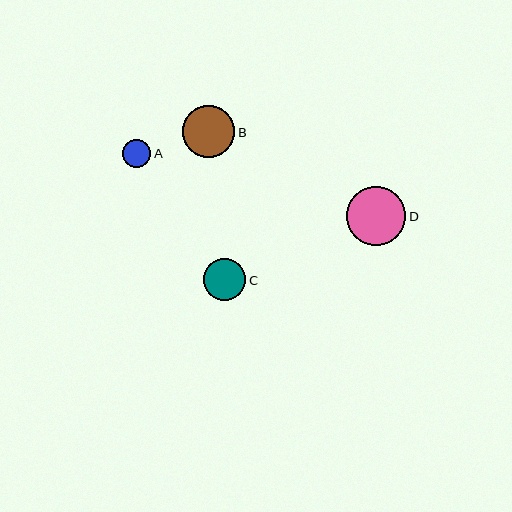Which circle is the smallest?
Circle A is the smallest with a size of approximately 28 pixels.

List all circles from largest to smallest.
From largest to smallest: D, B, C, A.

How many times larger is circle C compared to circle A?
Circle C is approximately 1.5 times the size of circle A.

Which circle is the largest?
Circle D is the largest with a size of approximately 59 pixels.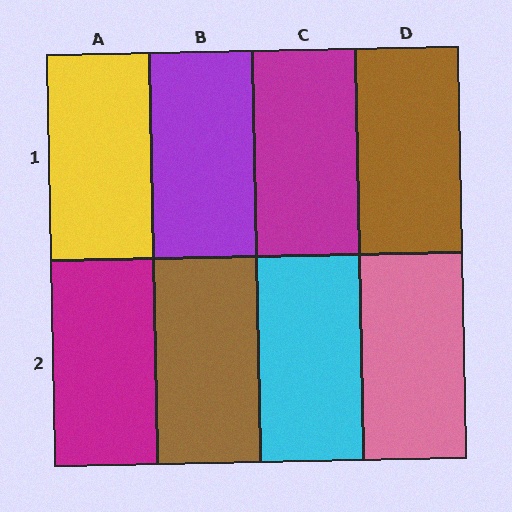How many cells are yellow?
1 cell is yellow.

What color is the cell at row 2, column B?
Brown.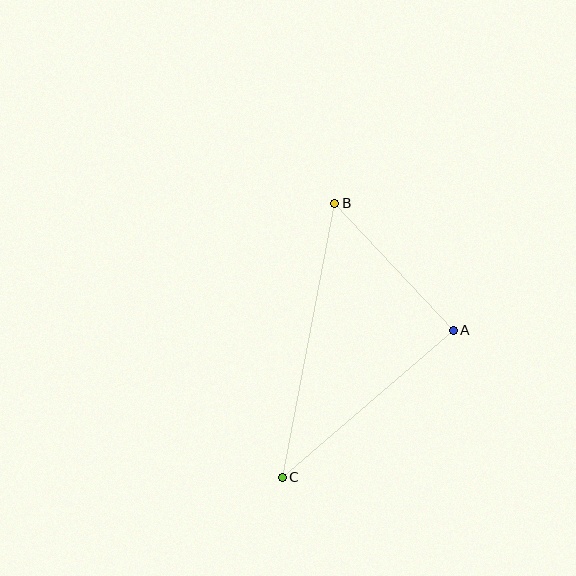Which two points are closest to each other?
Points A and B are closest to each other.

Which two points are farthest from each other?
Points B and C are farthest from each other.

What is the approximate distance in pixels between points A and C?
The distance between A and C is approximately 225 pixels.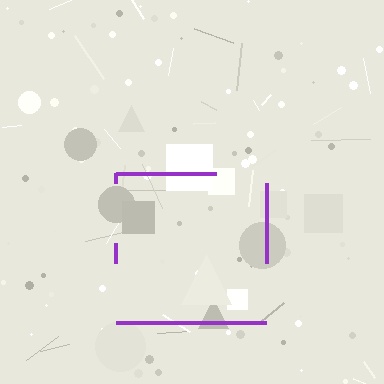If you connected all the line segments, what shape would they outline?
They would outline a square.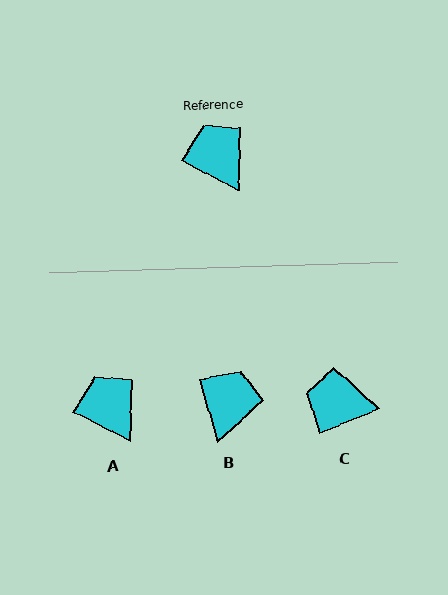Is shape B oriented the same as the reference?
No, it is off by about 47 degrees.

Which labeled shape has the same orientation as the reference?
A.